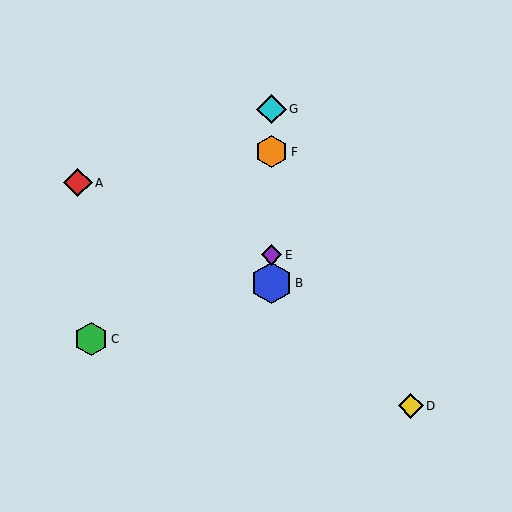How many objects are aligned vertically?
4 objects (B, E, F, G) are aligned vertically.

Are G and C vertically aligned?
No, G is at x≈271 and C is at x≈91.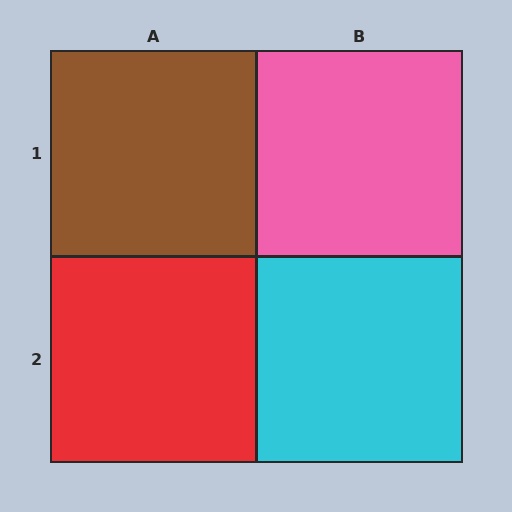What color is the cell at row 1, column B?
Pink.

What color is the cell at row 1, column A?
Brown.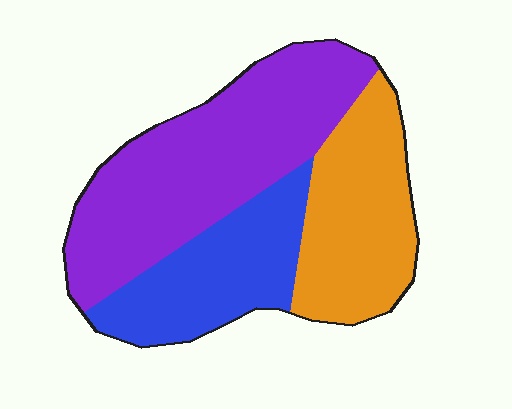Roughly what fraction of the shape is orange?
Orange covers about 30% of the shape.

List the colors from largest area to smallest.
From largest to smallest: purple, orange, blue.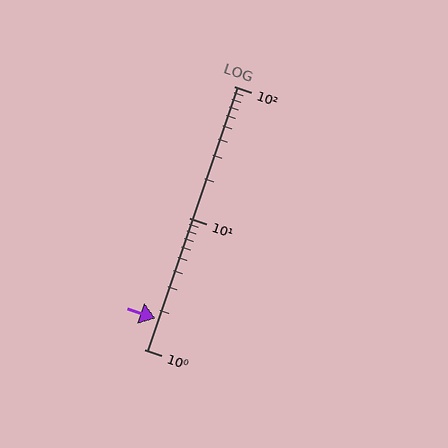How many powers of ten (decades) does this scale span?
The scale spans 2 decades, from 1 to 100.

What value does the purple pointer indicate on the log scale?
The pointer indicates approximately 1.7.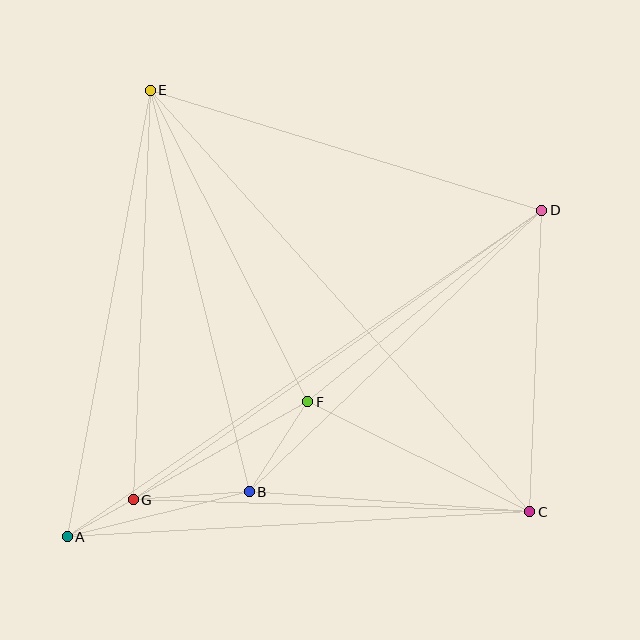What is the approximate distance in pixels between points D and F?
The distance between D and F is approximately 302 pixels.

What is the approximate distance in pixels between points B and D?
The distance between B and D is approximately 406 pixels.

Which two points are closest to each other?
Points A and G are closest to each other.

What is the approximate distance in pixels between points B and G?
The distance between B and G is approximately 116 pixels.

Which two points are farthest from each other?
Points A and D are farthest from each other.